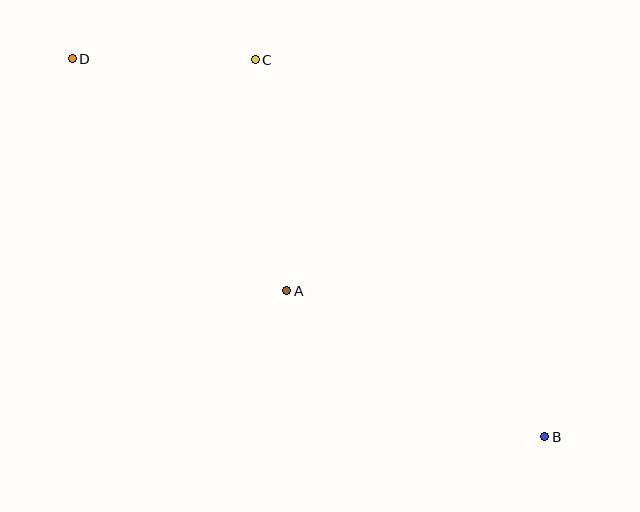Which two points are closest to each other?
Points C and D are closest to each other.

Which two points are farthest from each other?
Points B and D are farthest from each other.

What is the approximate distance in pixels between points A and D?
The distance between A and D is approximately 316 pixels.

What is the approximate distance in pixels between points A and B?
The distance between A and B is approximately 296 pixels.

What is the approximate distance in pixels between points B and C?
The distance between B and C is approximately 475 pixels.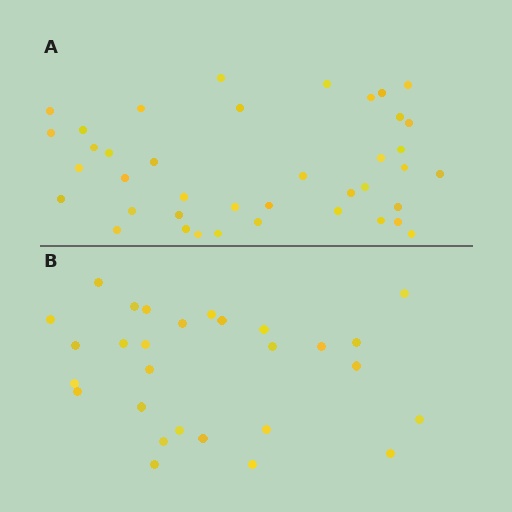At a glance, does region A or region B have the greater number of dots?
Region A (the top region) has more dots.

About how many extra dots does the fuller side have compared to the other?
Region A has roughly 12 or so more dots than region B.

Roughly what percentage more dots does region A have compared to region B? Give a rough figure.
About 45% more.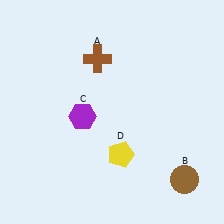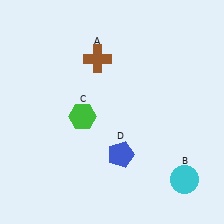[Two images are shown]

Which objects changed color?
B changed from brown to cyan. C changed from purple to green. D changed from yellow to blue.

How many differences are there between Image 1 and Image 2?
There are 3 differences between the two images.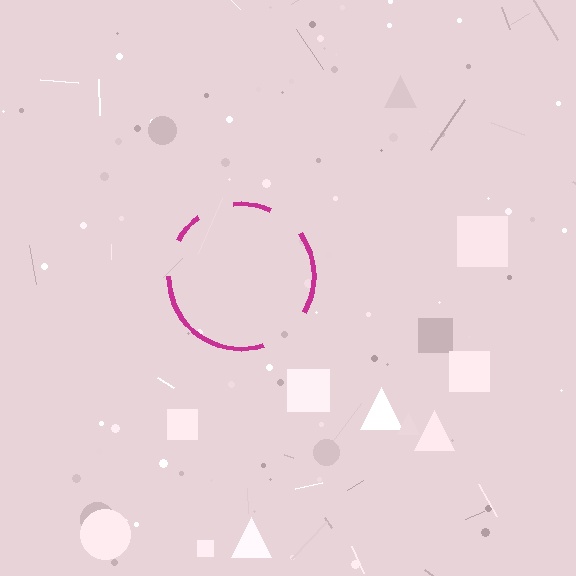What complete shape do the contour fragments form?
The contour fragments form a circle.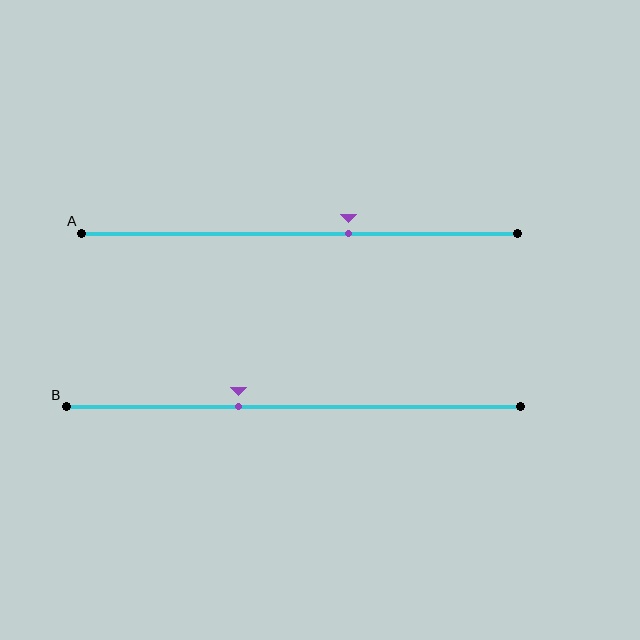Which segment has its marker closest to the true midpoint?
Segment A has its marker closest to the true midpoint.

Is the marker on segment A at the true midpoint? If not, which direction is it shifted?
No, the marker on segment A is shifted to the right by about 11% of the segment length.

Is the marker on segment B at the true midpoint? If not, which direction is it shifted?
No, the marker on segment B is shifted to the left by about 12% of the segment length.